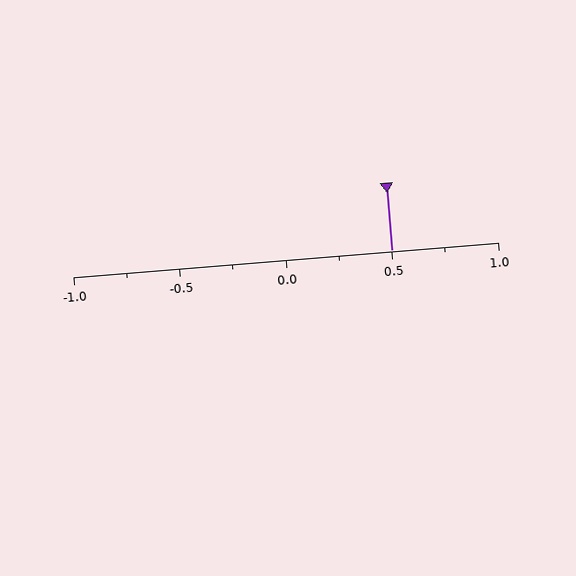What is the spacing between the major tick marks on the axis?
The major ticks are spaced 0.5 apart.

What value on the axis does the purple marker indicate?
The marker indicates approximately 0.5.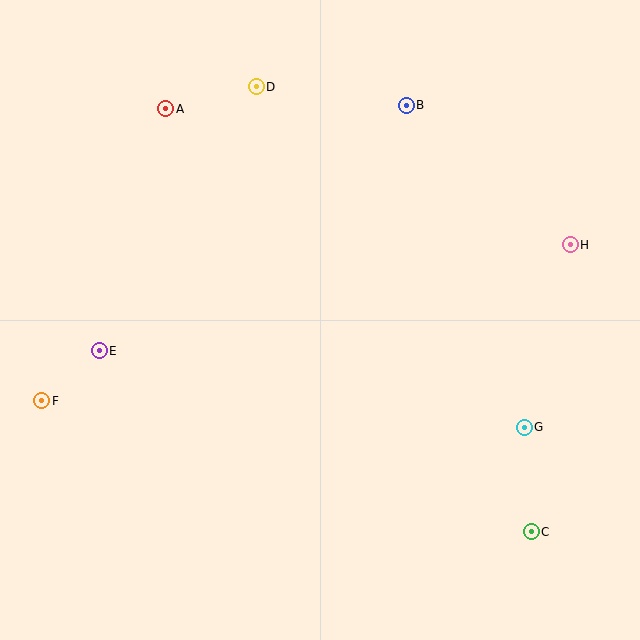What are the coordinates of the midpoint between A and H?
The midpoint between A and H is at (368, 177).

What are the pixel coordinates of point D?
Point D is at (256, 87).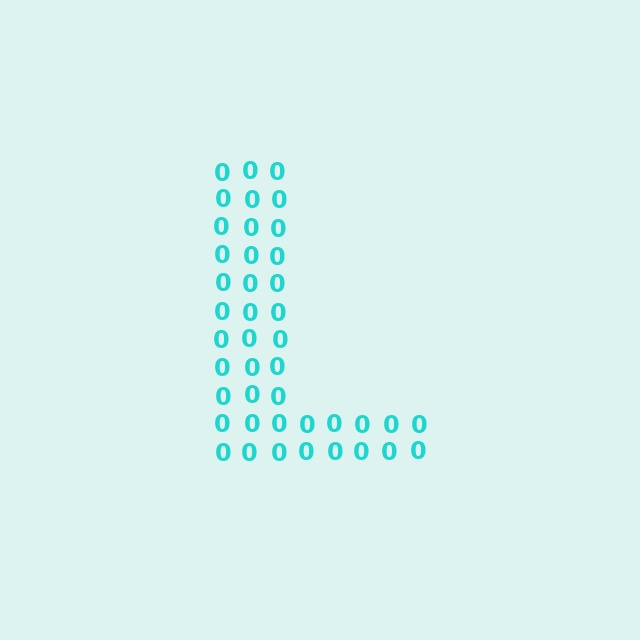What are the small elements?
The small elements are digit 0's.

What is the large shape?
The large shape is the letter L.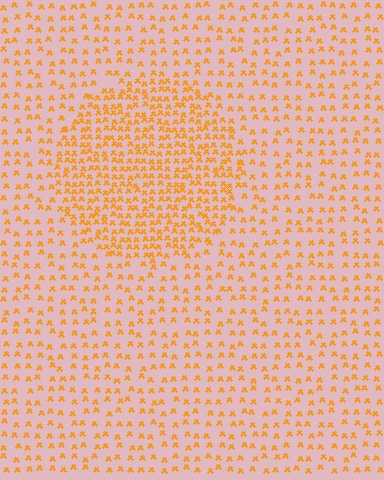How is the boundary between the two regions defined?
The boundary is defined by a change in element density (approximately 2.1x ratio). All elements are the same color, size, and shape.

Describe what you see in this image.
The image contains small orange elements arranged at two different densities. A circle-shaped region is visible where the elements are more densely packed than the surrounding area.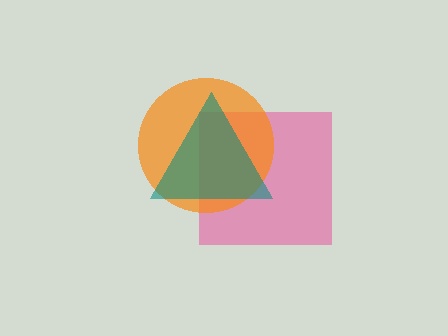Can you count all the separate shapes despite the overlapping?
Yes, there are 3 separate shapes.